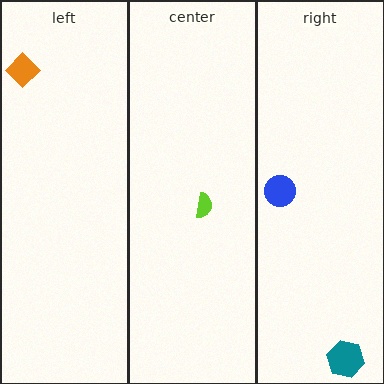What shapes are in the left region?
The orange diamond.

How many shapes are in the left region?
1.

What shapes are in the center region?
The lime semicircle.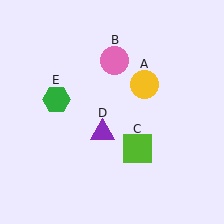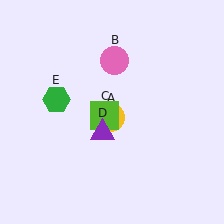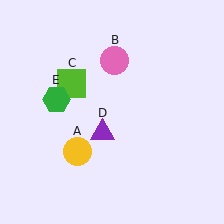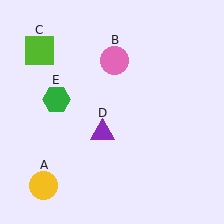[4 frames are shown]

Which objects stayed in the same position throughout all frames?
Pink circle (object B) and purple triangle (object D) and green hexagon (object E) remained stationary.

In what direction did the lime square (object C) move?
The lime square (object C) moved up and to the left.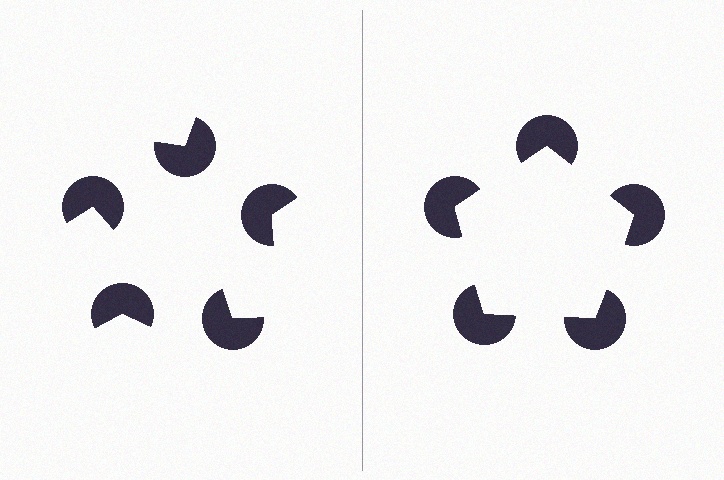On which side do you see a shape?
An illusory pentagon appears on the right side. On the left side the wedge cuts are rotated, so no coherent shape forms.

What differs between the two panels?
The pac-man discs are positioned identically on both sides; only the wedge orientations differ. On the right they align to a pentagon; on the left they are misaligned.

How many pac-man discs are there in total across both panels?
10 — 5 on each side.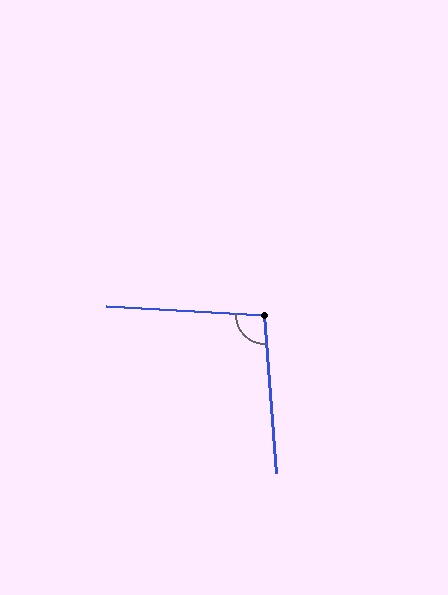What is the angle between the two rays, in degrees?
Approximately 97 degrees.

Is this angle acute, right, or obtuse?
It is obtuse.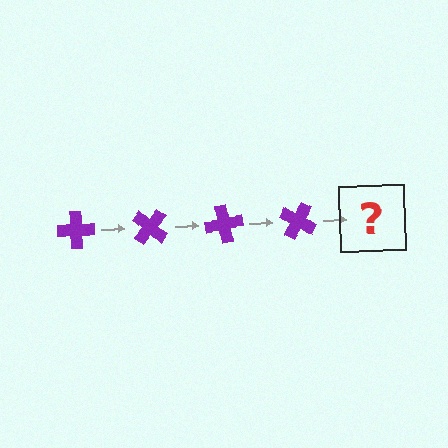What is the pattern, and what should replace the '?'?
The pattern is that the cross rotates 40 degrees each step. The '?' should be a purple cross rotated 160 degrees.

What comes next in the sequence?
The next element should be a purple cross rotated 160 degrees.